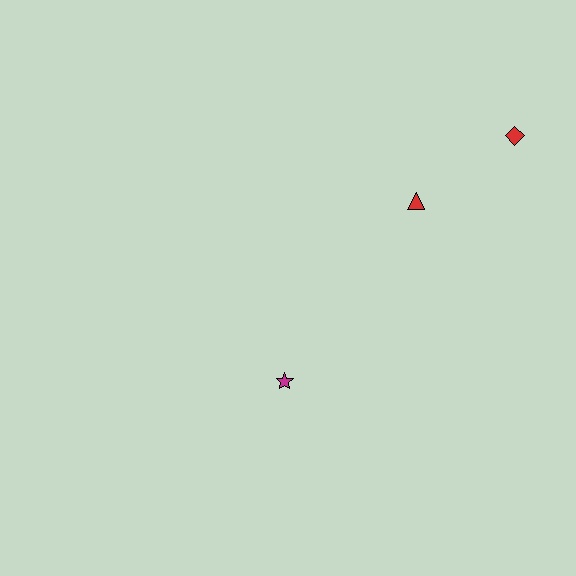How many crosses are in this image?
There are no crosses.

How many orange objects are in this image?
There are no orange objects.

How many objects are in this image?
There are 3 objects.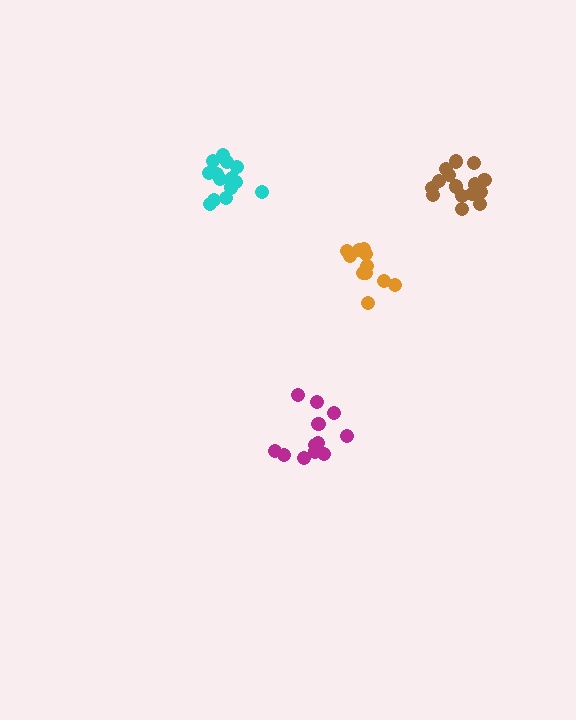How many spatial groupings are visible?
There are 4 spatial groupings.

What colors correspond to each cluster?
The clusters are colored: cyan, magenta, brown, orange.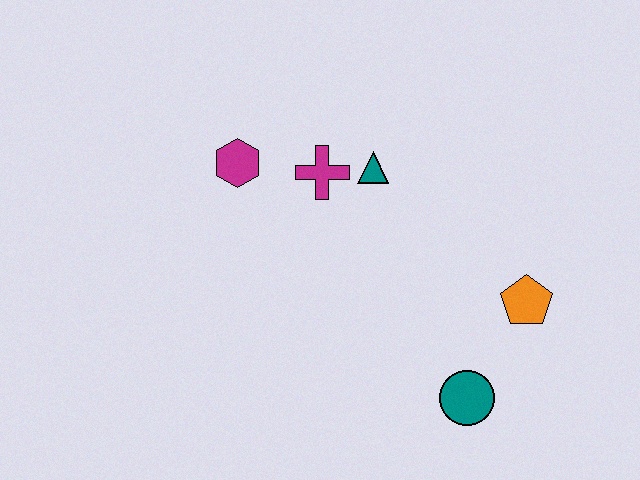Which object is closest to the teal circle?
The orange pentagon is closest to the teal circle.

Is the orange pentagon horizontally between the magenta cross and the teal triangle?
No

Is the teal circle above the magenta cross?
No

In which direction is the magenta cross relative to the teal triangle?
The magenta cross is to the left of the teal triangle.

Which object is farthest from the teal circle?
The magenta hexagon is farthest from the teal circle.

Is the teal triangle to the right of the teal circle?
No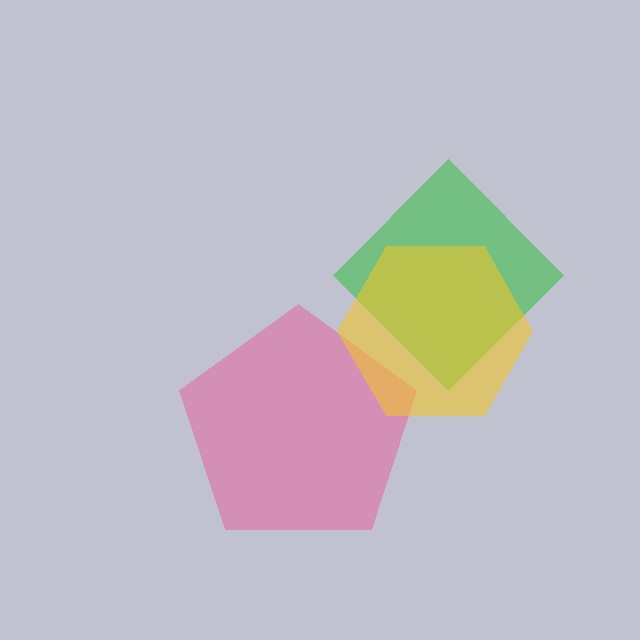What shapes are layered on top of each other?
The layered shapes are: a green diamond, a pink pentagon, a yellow hexagon.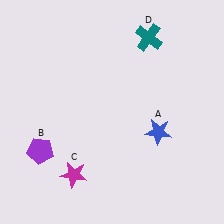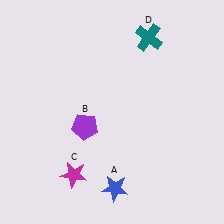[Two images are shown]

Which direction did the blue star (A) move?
The blue star (A) moved down.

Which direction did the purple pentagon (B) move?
The purple pentagon (B) moved right.